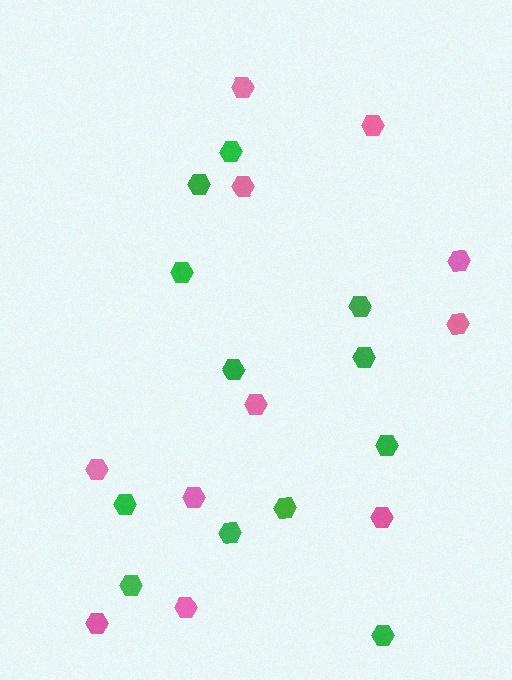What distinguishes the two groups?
There are 2 groups: one group of green hexagons (12) and one group of pink hexagons (11).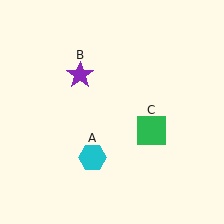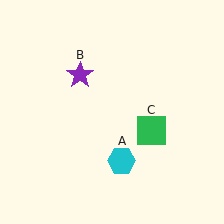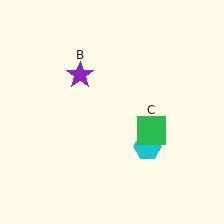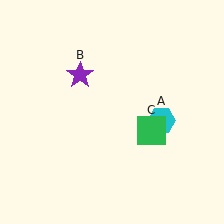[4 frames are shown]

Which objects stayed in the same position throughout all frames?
Purple star (object B) and green square (object C) remained stationary.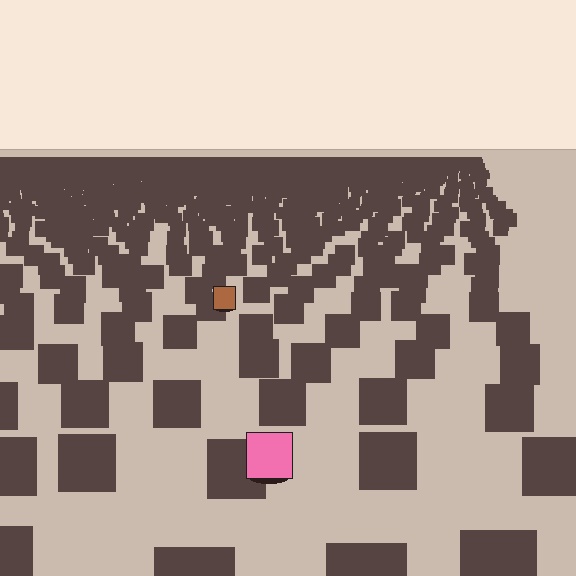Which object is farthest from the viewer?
The brown square is farthest from the viewer. It appears smaller and the ground texture around it is denser.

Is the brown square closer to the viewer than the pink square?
No. The pink square is closer — you can tell from the texture gradient: the ground texture is coarser near it.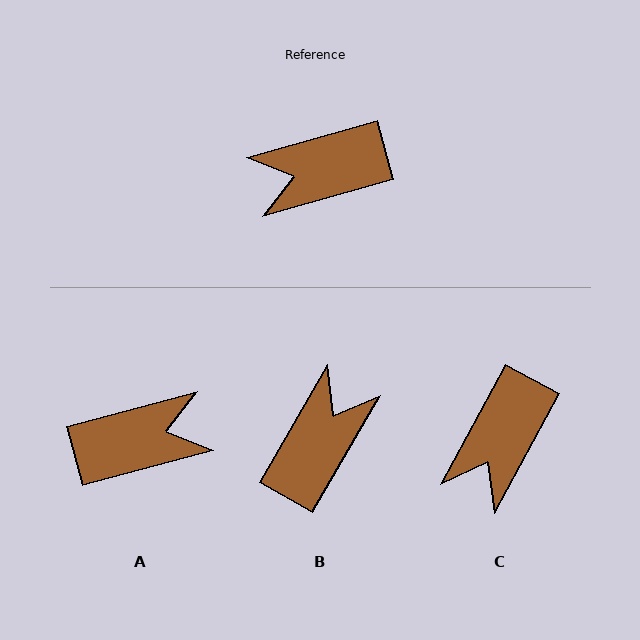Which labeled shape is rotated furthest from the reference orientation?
A, about 179 degrees away.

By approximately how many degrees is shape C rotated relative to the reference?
Approximately 46 degrees counter-clockwise.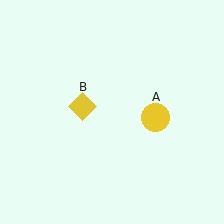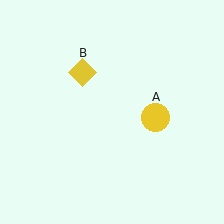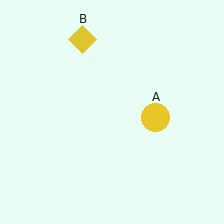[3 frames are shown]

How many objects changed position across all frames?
1 object changed position: yellow diamond (object B).